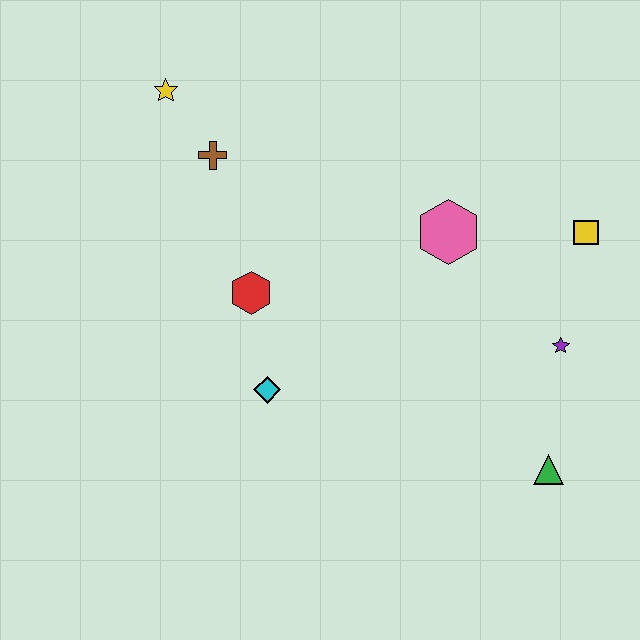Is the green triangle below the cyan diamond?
Yes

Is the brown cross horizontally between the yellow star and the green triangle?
Yes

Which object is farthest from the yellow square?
The yellow star is farthest from the yellow square.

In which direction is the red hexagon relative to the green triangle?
The red hexagon is to the left of the green triangle.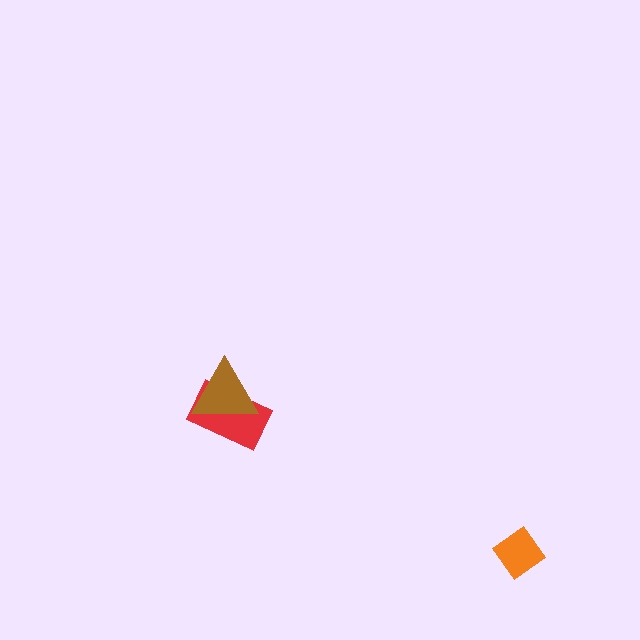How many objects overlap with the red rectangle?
1 object overlaps with the red rectangle.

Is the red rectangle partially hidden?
Yes, it is partially covered by another shape.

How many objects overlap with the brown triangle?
1 object overlaps with the brown triangle.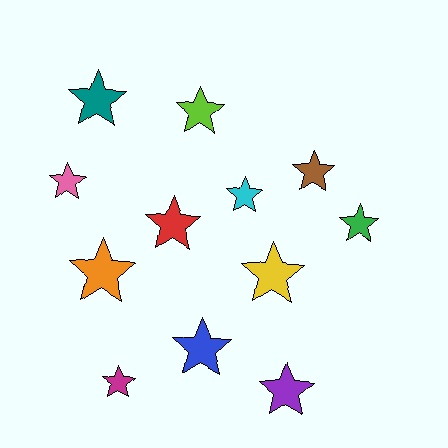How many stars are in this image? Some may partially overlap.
There are 12 stars.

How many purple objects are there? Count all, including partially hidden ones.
There is 1 purple object.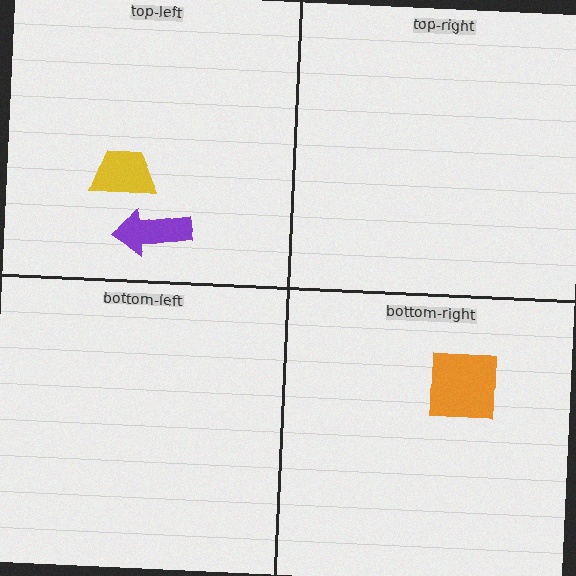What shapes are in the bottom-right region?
The orange square.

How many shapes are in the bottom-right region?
1.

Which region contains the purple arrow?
The top-left region.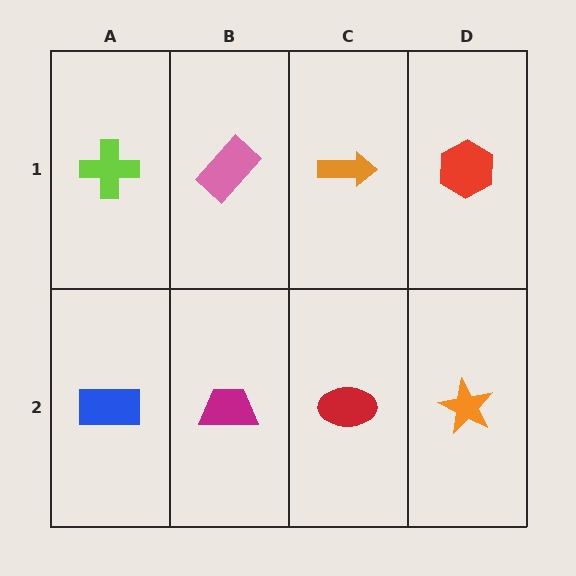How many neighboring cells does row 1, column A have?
2.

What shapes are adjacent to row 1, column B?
A magenta trapezoid (row 2, column B), a lime cross (row 1, column A), an orange arrow (row 1, column C).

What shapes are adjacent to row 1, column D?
An orange star (row 2, column D), an orange arrow (row 1, column C).